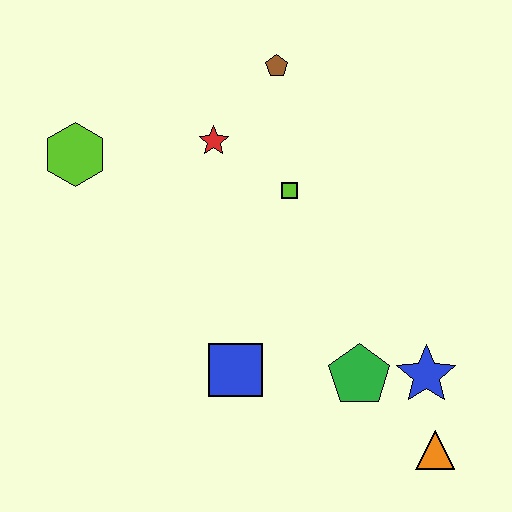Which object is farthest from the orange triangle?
The lime hexagon is farthest from the orange triangle.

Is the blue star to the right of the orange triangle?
No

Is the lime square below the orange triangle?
No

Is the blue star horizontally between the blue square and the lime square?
No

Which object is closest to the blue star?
The green pentagon is closest to the blue star.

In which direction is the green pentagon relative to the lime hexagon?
The green pentagon is to the right of the lime hexagon.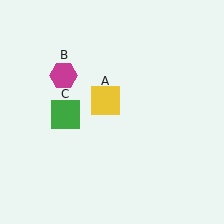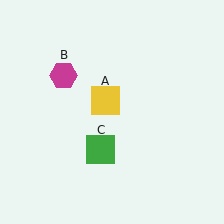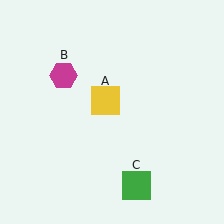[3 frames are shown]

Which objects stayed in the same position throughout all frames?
Yellow square (object A) and magenta hexagon (object B) remained stationary.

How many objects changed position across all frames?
1 object changed position: green square (object C).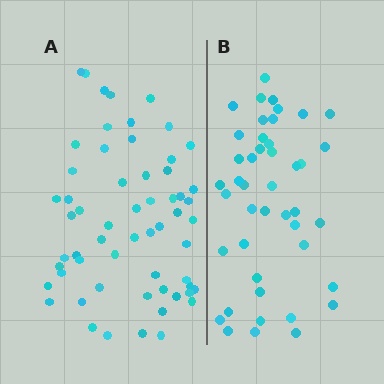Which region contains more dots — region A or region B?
Region A (the left region) has more dots.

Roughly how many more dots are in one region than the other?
Region A has approximately 15 more dots than region B.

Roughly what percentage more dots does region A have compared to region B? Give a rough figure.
About 35% more.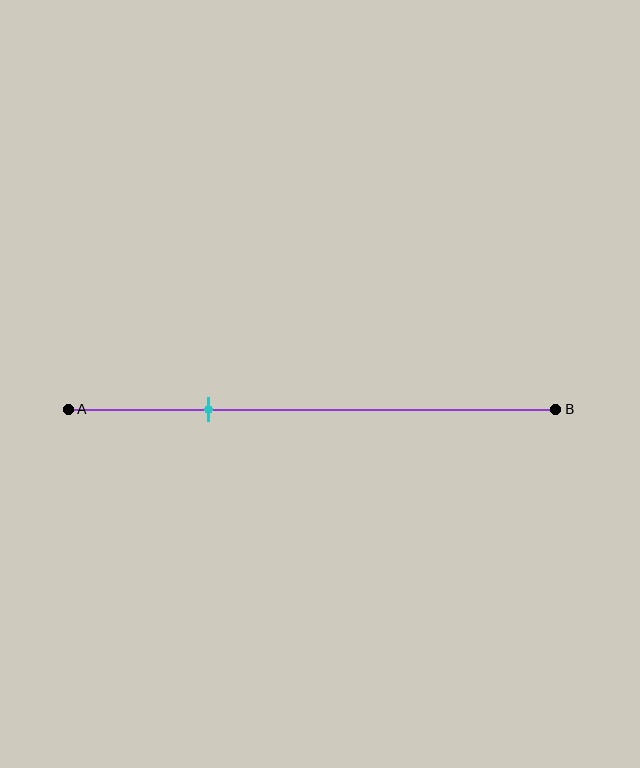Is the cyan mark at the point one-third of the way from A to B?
No, the mark is at about 30% from A, not at the 33% one-third point.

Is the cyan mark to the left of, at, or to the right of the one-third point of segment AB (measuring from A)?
The cyan mark is to the left of the one-third point of segment AB.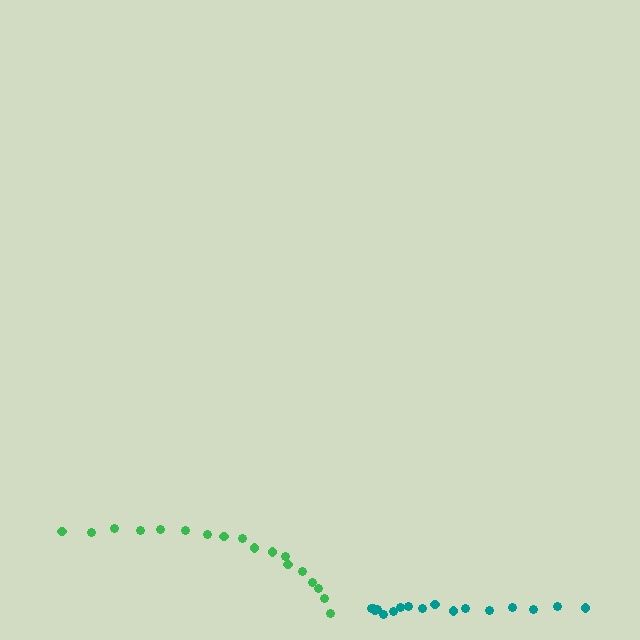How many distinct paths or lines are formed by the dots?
There are 2 distinct paths.